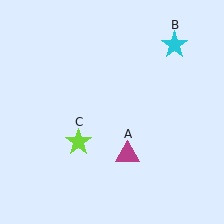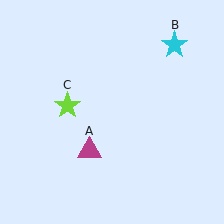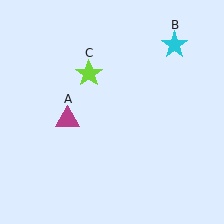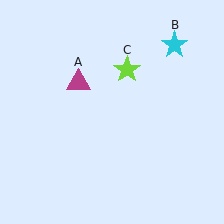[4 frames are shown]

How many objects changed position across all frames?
2 objects changed position: magenta triangle (object A), lime star (object C).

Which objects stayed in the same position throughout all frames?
Cyan star (object B) remained stationary.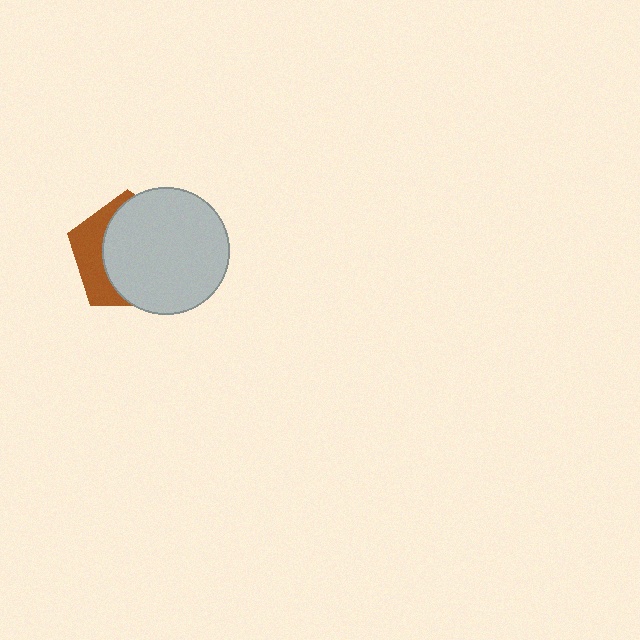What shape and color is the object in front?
The object in front is a light gray circle.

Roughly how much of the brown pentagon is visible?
A small part of it is visible (roughly 31%).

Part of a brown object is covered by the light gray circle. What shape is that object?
It is a pentagon.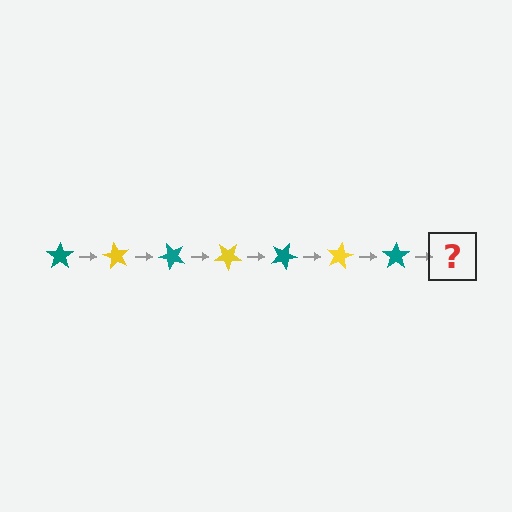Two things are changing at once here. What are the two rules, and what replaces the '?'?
The two rules are that it rotates 60 degrees each step and the color cycles through teal and yellow. The '?' should be a yellow star, rotated 420 degrees from the start.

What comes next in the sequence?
The next element should be a yellow star, rotated 420 degrees from the start.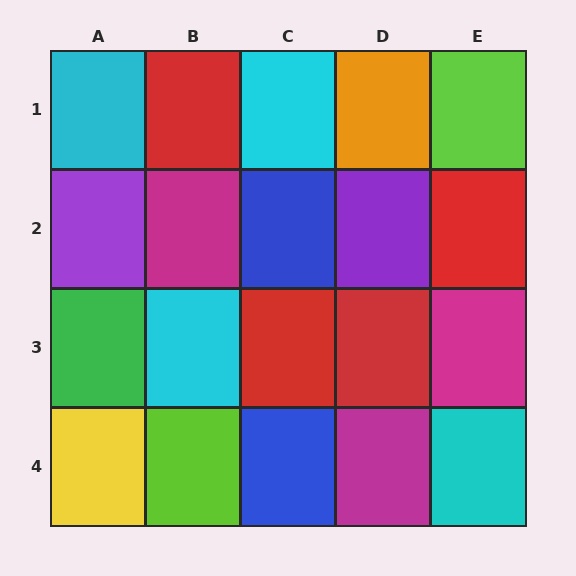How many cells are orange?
1 cell is orange.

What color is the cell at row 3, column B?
Cyan.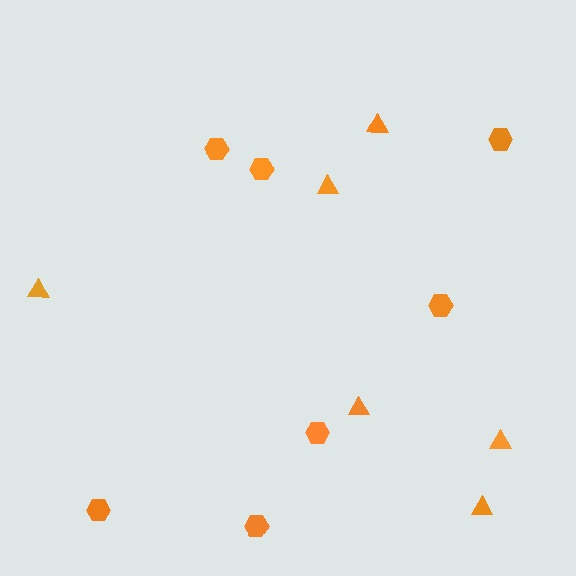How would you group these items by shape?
There are 2 groups: one group of triangles (6) and one group of hexagons (7).